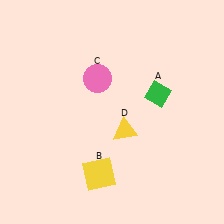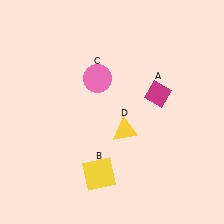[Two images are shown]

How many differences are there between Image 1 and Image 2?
There is 1 difference between the two images.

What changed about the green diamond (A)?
In Image 1, A is green. In Image 2, it changed to magenta.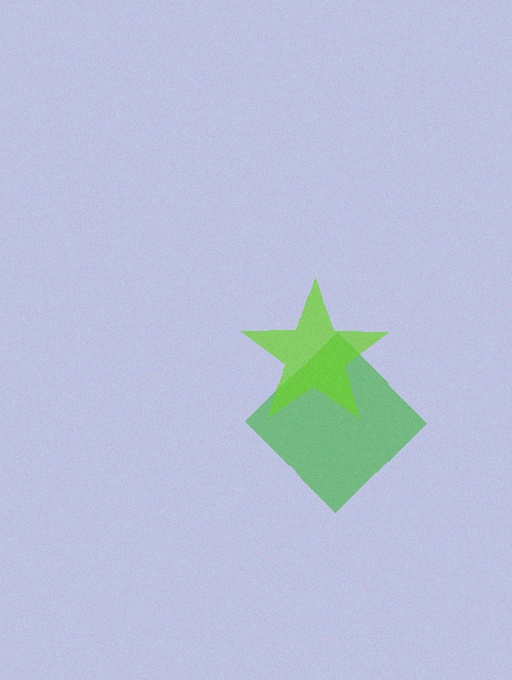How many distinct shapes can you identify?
There are 2 distinct shapes: a green diamond, a lime star.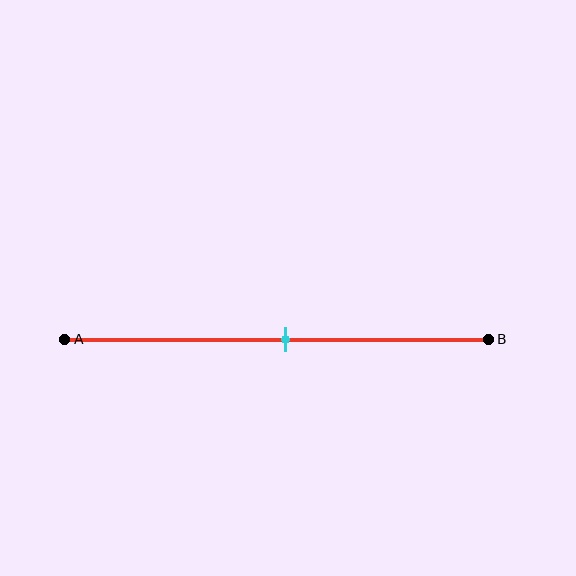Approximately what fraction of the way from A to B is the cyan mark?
The cyan mark is approximately 50% of the way from A to B.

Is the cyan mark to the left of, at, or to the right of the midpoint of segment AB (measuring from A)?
The cyan mark is approximately at the midpoint of segment AB.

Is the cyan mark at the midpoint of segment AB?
Yes, the mark is approximately at the midpoint.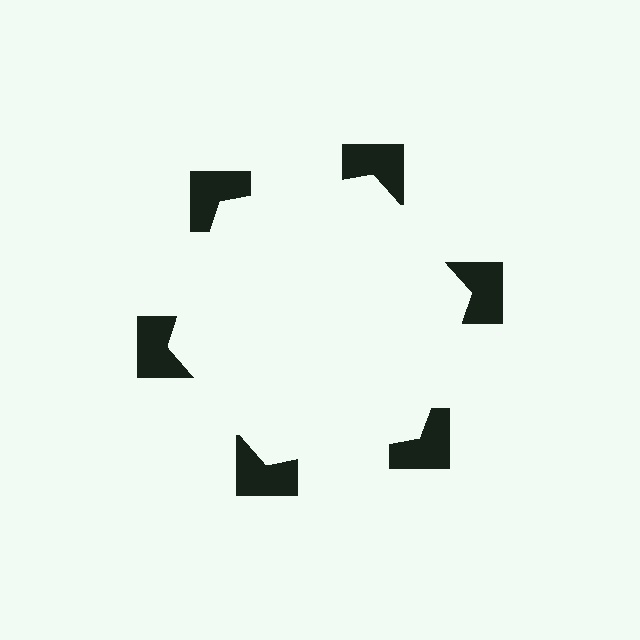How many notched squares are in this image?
There are 6 — one at each vertex of the illusory hexagon.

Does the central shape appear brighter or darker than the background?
It typically appears slightly brighter than the background, even though no actual brightness change is drawn.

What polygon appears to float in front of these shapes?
An illusory hexagon — its edges are inferred from the aligned wedge cuts in the notched squares, not physically drawn.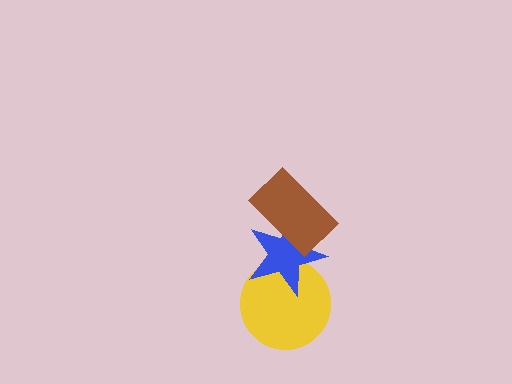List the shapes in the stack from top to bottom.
From top to bottom: the brown rectangle, the blue star, the yellow circle.